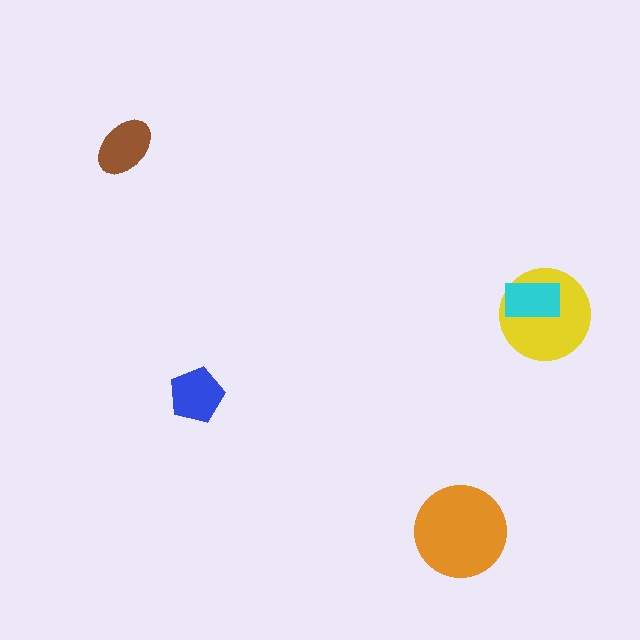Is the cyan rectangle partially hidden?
No, no other shape covers it.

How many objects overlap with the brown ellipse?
0 objects overlap with the brown ellipse.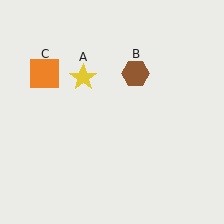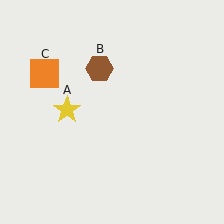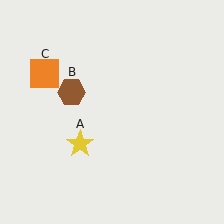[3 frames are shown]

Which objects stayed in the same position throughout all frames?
Orange square (object C) remained stationary.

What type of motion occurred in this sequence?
The yellow star (object A), brown hexagon (object B) rotated counterclockwise around the center of the scene.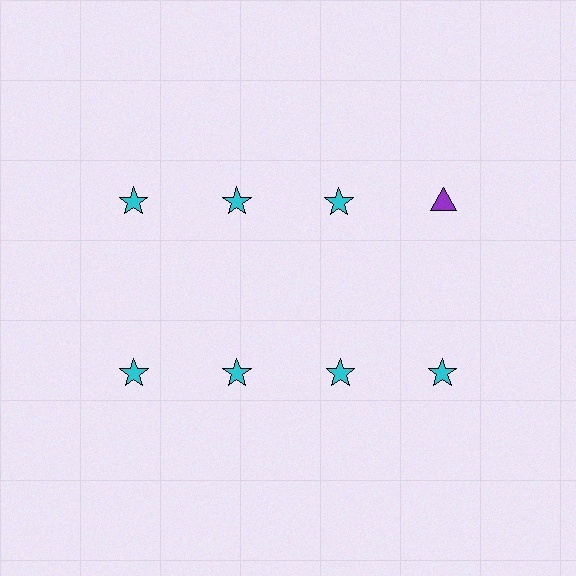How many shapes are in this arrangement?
There are 8 shapes arranged in a grid pattern.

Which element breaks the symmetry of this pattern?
The purple triangle in the top row, second from right column breaks the symmetry. All other shapes are cyan stars.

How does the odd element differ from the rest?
It differs in both color (purple instead of cyan) and shape (triangle instead of star).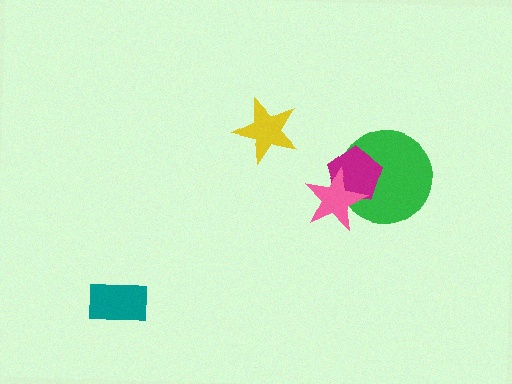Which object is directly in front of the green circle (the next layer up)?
The magenta pentagon is directly in front of the green circle.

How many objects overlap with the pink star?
2 objects overlap with the pink star.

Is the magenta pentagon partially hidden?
Yes, it is partially covered by another shape.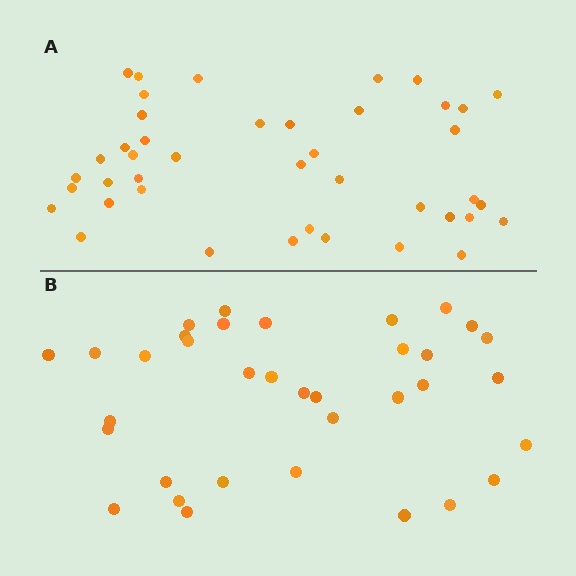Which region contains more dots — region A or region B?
Region A (the top region) has more dots.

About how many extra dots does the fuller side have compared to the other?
Region A has roughly 8 or so more dots than region B.